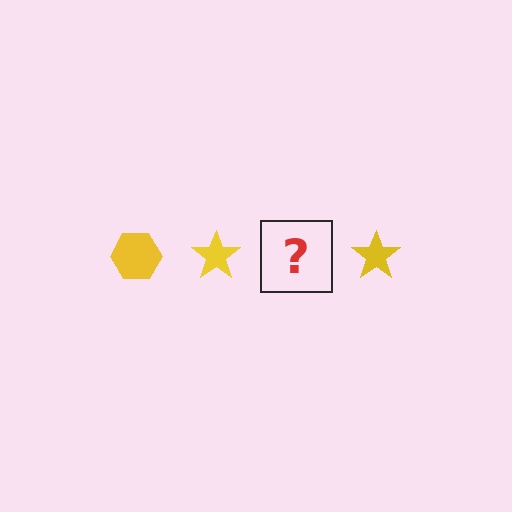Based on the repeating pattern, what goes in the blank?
The blank should be a yellow hexagon.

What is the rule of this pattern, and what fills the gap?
The rule is that the pattern cycles through hexagon, star shapes in yellow. The gap should be filled with a yellow hexagon.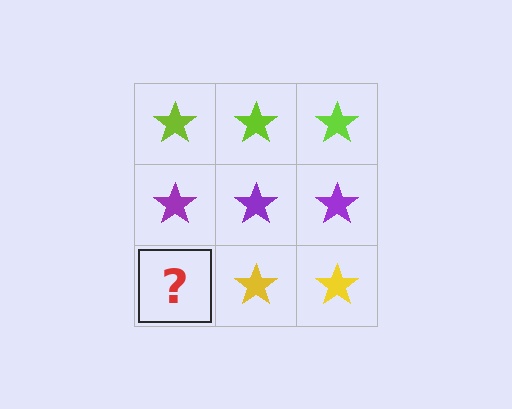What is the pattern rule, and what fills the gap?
The rule is that each row has a consistent color. The gap should be filled with a yellow star.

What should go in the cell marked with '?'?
The missing cell should contain a yellow star.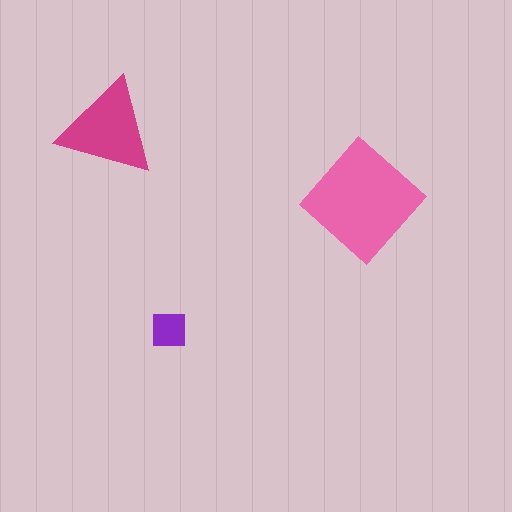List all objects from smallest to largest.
The purple square, the magenta triangle, the pink diamond.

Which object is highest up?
The magenta triangle is topmost.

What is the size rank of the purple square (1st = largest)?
3rd.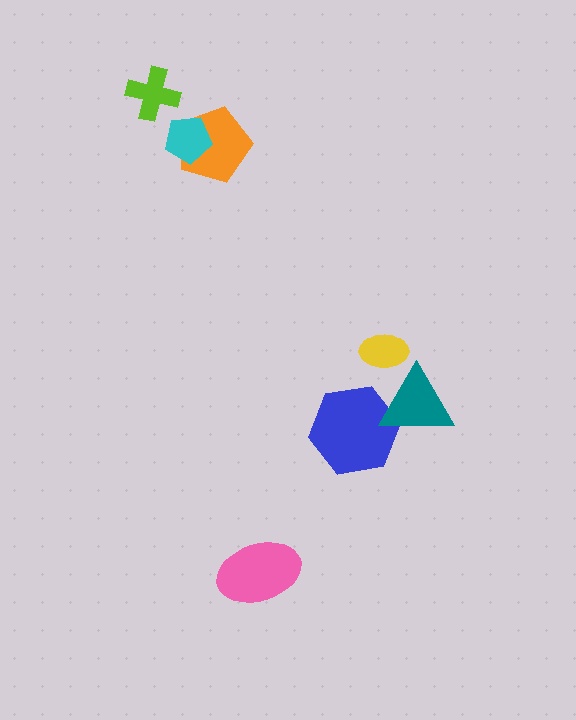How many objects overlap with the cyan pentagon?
1 object overlaps with the cyan pentagon.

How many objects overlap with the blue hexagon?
1 object overlaps with the blue hexagon.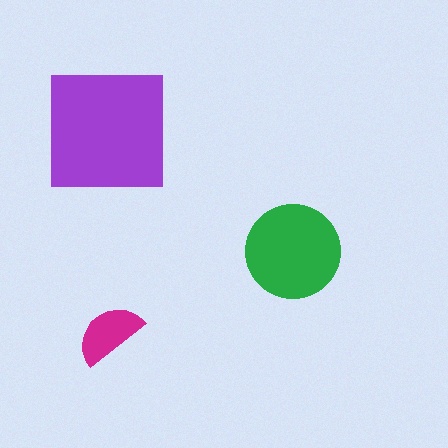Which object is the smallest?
The magenta semicircle.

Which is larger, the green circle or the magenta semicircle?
The green circle.